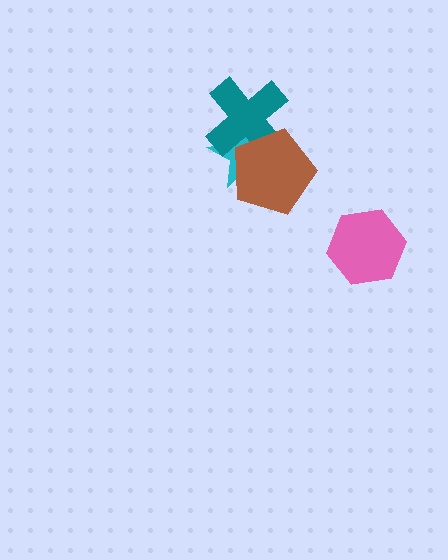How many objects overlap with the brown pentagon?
2 objects overlap with the brown pentagon.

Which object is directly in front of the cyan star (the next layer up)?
The teal cross is directly in front of the cyan star.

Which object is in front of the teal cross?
The brown pentagon is in front of the teal cross.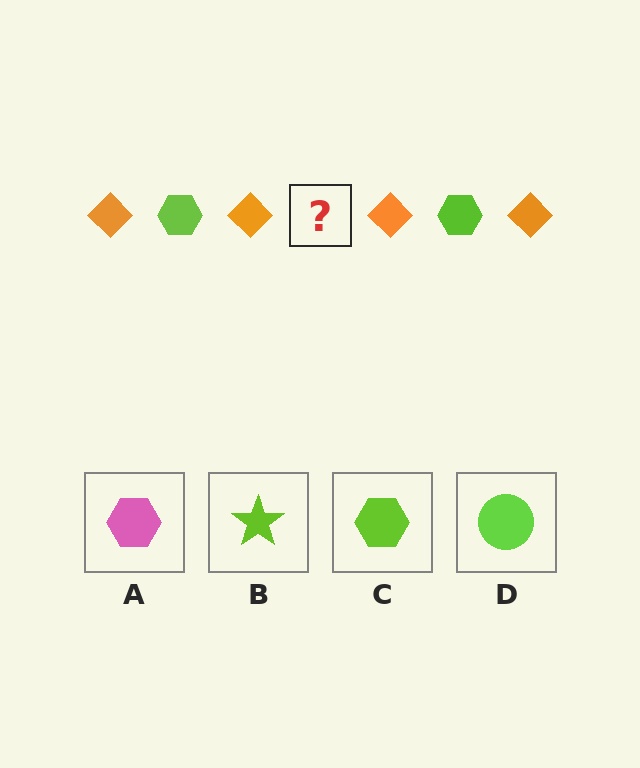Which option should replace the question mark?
Option C.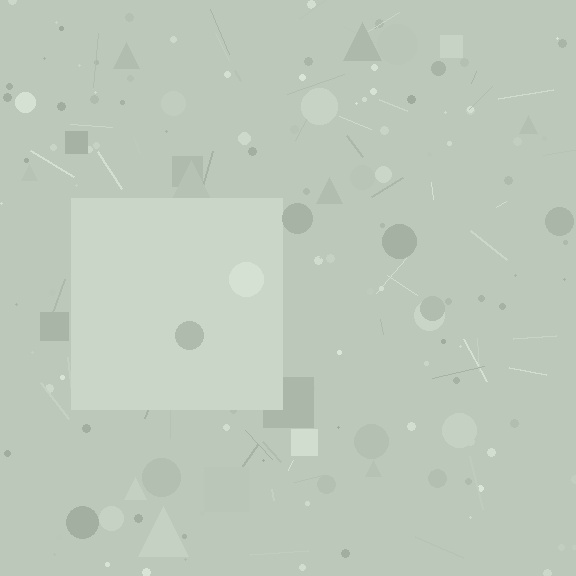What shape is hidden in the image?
A square is hidden in the image.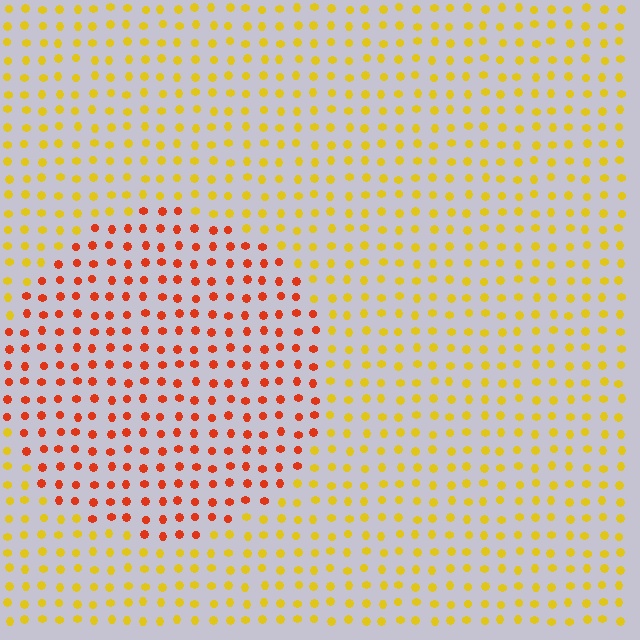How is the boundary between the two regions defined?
The boundary is defined purely by a slight shift in hue (about 44 degrees). Spacing, size, and orientation are identical on both sides.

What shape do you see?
I see a circle.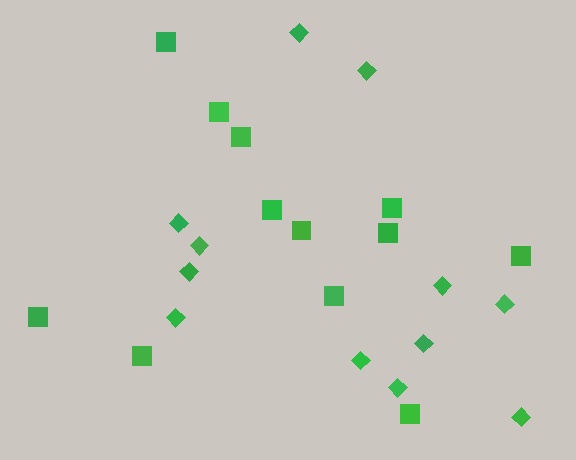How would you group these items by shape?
There are 2 groups: one group of squares (12) and one group of diamonds (12).